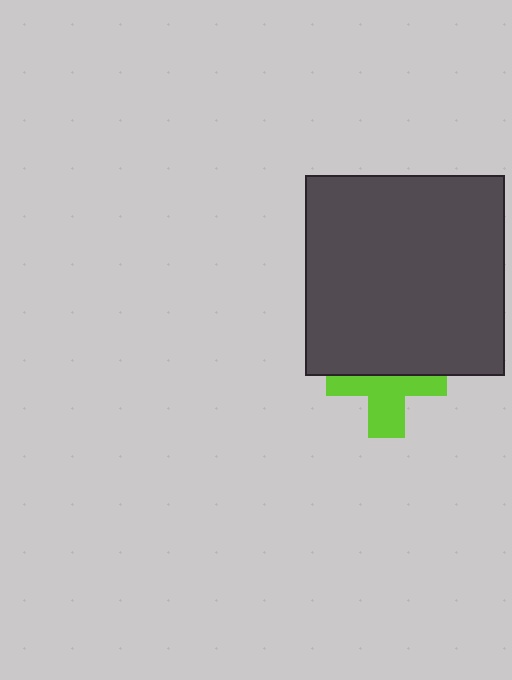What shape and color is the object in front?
The object in front is a dark gray square.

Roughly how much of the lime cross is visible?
About half of it is visible (roughly 53%).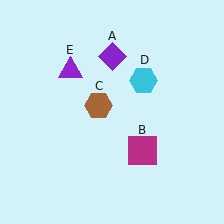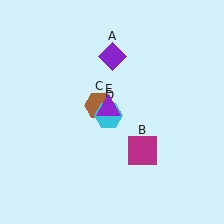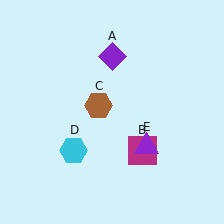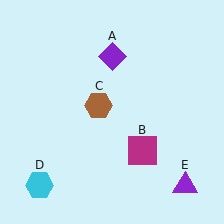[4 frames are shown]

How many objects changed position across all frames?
2 objects changed position: cyan hexagon (object D), purple triangle (object E).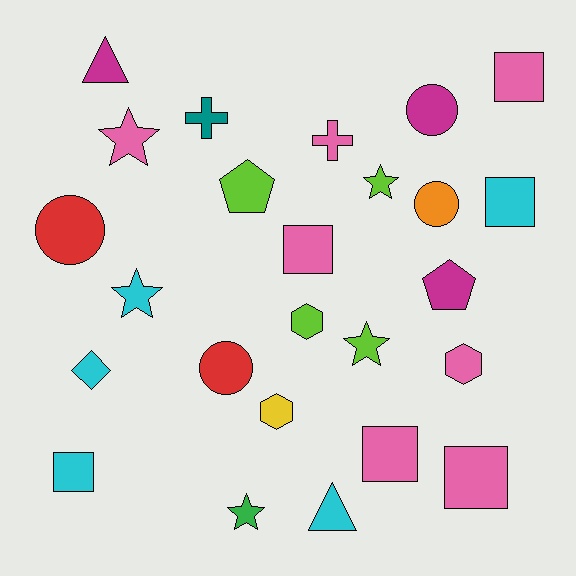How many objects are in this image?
There are 25 objects.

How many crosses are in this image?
There are 2 crosses.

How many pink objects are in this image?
There are 7 pink objects.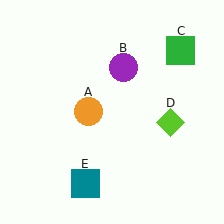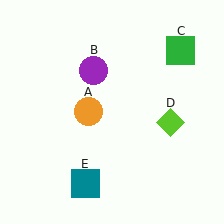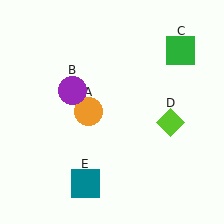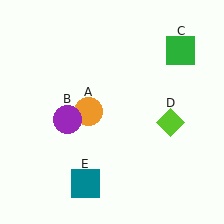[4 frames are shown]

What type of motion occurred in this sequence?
The purple circle (object B) rotated counterclockwise around the center of the scene.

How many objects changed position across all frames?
1 object changed position: purple circle (object B).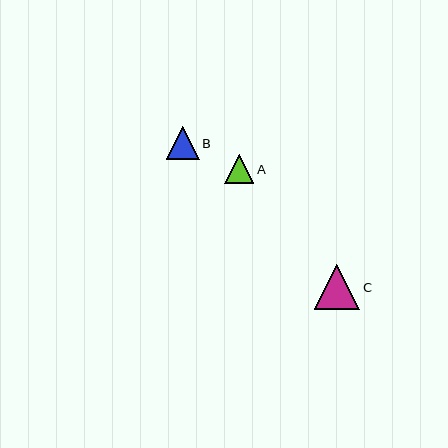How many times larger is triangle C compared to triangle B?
Triangle C is approximately 1.4 times the size of triangle B.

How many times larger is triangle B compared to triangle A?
Triangle B is approximately 1.1 times the size of triangle A.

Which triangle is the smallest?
Triangle A is the smallest with a size of approximately 29 pixels.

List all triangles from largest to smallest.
From largest to smallest: C, B, A.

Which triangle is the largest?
Triangle C is the largest with a size of approximately 46 pixels.